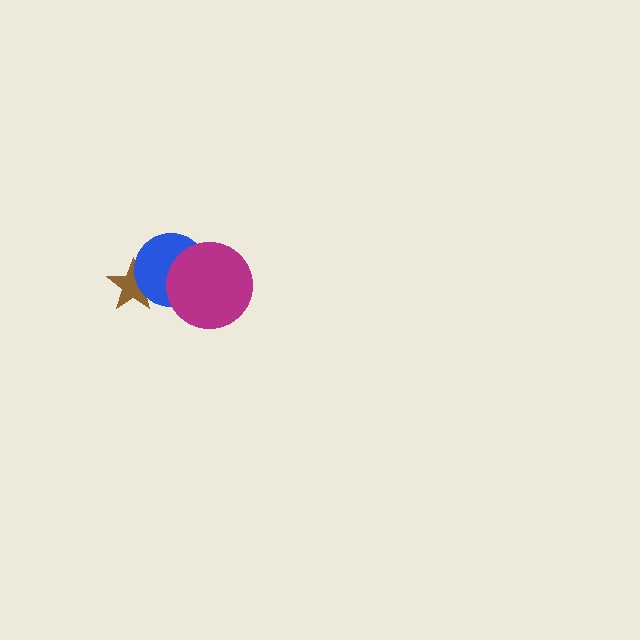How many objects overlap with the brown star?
1 object overlaps with the brown star.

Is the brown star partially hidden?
Yes, it is partially covered by another shape.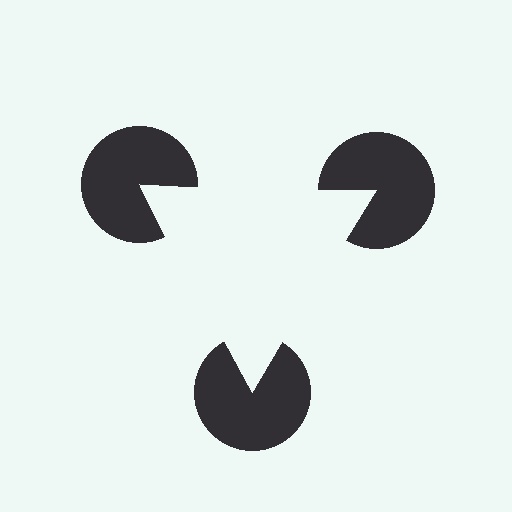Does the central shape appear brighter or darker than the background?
It typically appears slightly brighter than the background, even though no actual brightness change is drawn.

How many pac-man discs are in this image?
There are 3 — one at each vertex of the illusory triangle.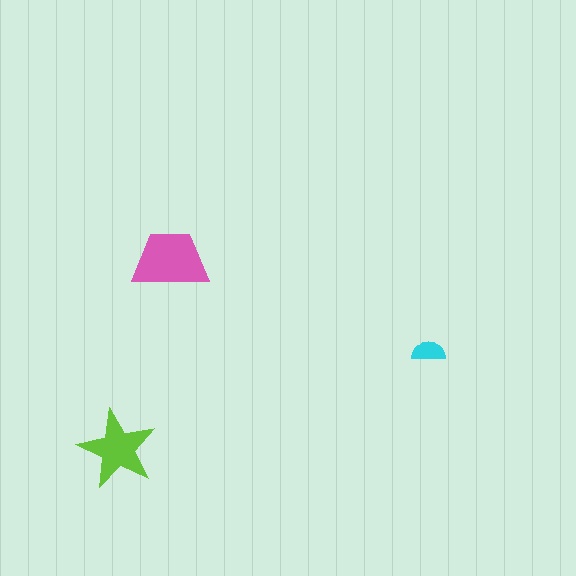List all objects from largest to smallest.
The pink trapezoid, the lime star, the cyan semicircle.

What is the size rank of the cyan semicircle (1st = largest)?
3rd.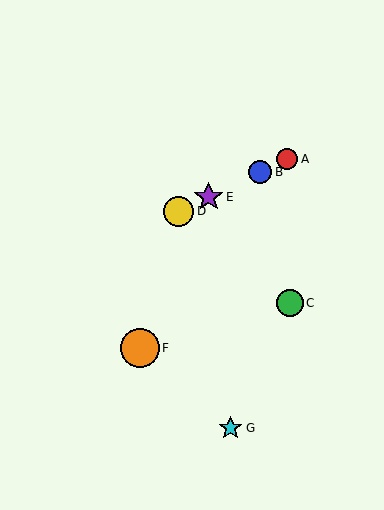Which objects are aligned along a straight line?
Objects A, B, D, E are aligned along a straight line.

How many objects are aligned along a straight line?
4 objects (A, B, D, E) are aligned along a straight line.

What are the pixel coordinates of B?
Object B is at (260, 172).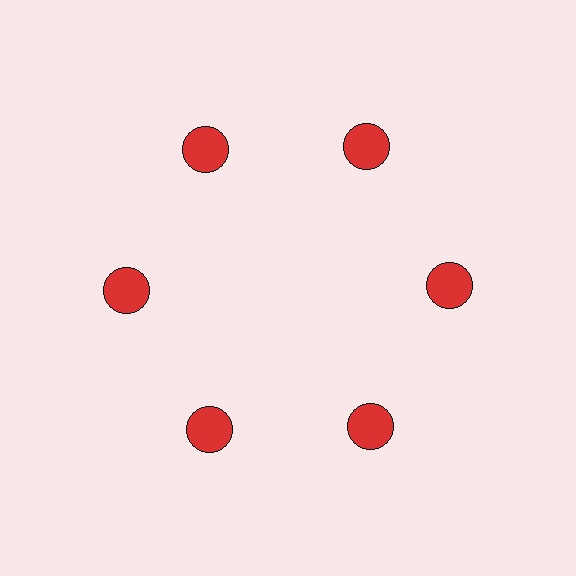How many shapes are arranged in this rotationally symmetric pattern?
There are 6 shapes, arranged in 6 groups of 1.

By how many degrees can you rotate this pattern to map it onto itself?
The pattern maps onto itself every 60 degrees of rotation.